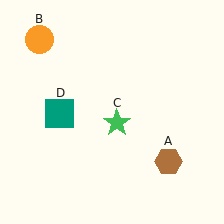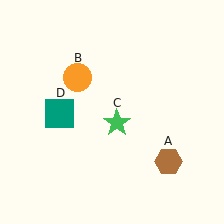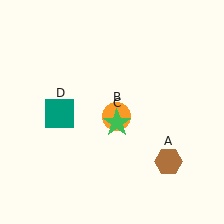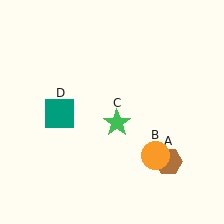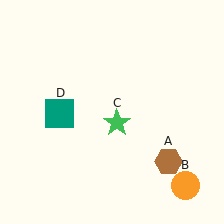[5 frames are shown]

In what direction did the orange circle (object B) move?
The orange circle (object B) moved down and to the right.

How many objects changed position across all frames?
1 object changed position: orange circle (object B).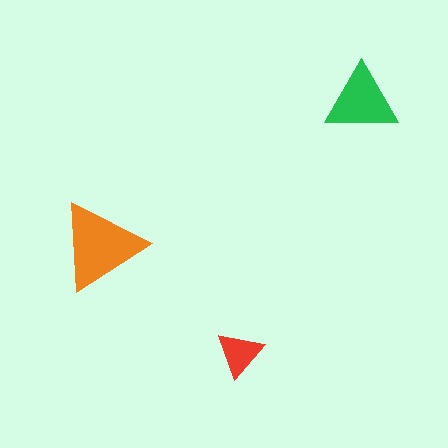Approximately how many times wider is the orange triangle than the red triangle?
About 2 times wider.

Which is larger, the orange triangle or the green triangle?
The orange one.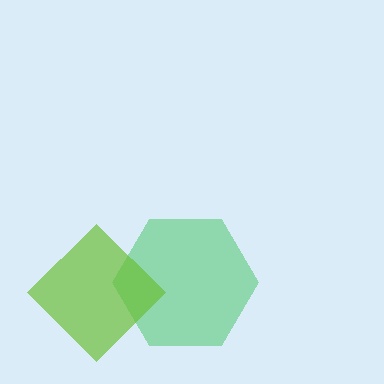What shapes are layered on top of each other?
The layered shapes are: a green hexagon, a lime diamond.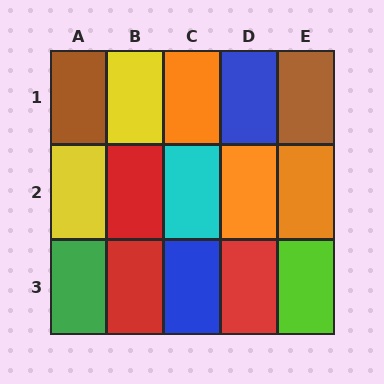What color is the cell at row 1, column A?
Brown.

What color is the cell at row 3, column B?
Red.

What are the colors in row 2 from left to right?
Yellow, red, cyan, orange, orange.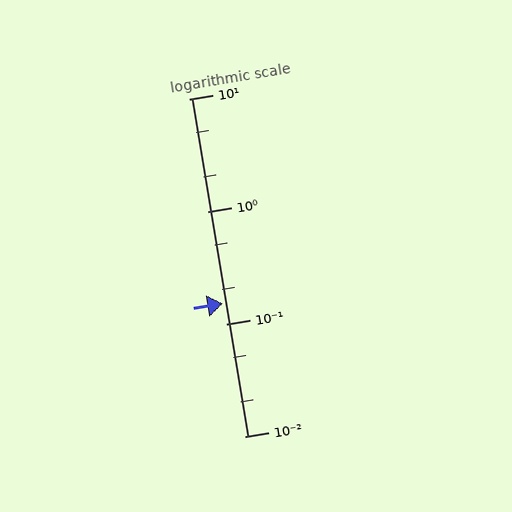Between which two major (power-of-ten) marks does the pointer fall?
The pointer is between 0.1 and 1.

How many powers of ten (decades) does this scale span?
The scale spans 3 decades, from 0.01 to 10.